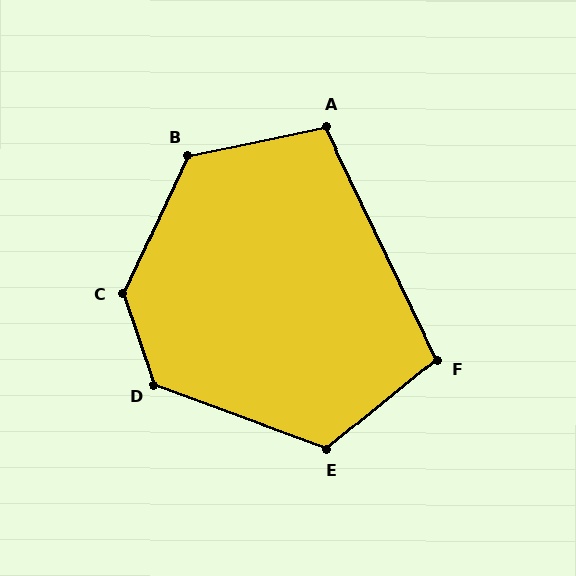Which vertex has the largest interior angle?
C, at approximately 136 degrees.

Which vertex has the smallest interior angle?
F, at approximately 103 degrees.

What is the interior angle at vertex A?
Approximately 104 degrees (obtuse).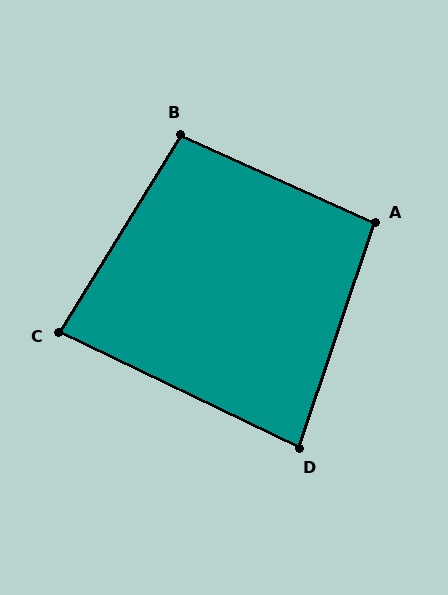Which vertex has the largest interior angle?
B, at approximately 97 degrees.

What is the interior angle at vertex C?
Approximately 84 degrees (acute).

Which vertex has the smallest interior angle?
D, at approximately 83 degrees.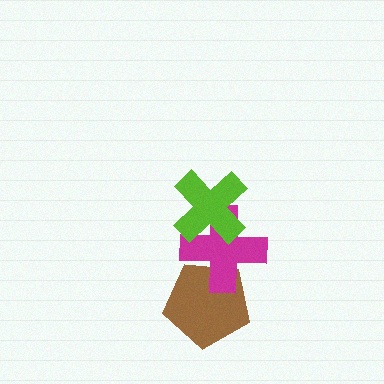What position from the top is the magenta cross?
The magenta cross is 2nd from the top.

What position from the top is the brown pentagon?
The brown pentagon is 3rd from the top.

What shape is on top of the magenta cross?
The lime cross is on top of the magenta cross.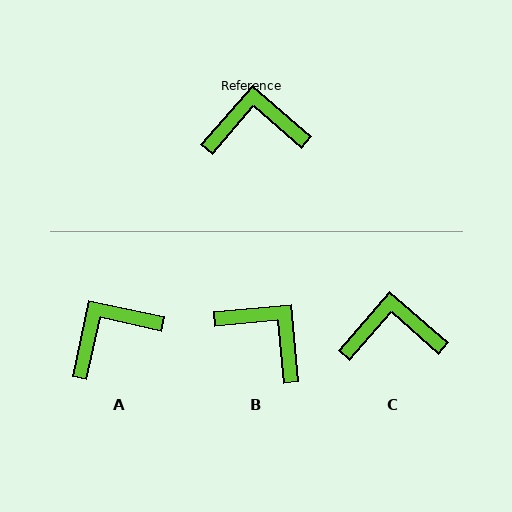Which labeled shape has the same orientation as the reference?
C.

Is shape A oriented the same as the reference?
No, it is off by about 29 degrees.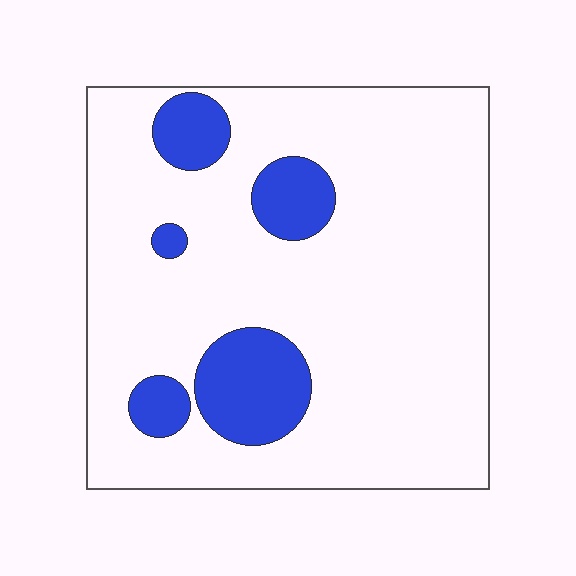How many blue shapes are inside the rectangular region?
5.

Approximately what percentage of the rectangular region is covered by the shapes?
Approximately 15%.